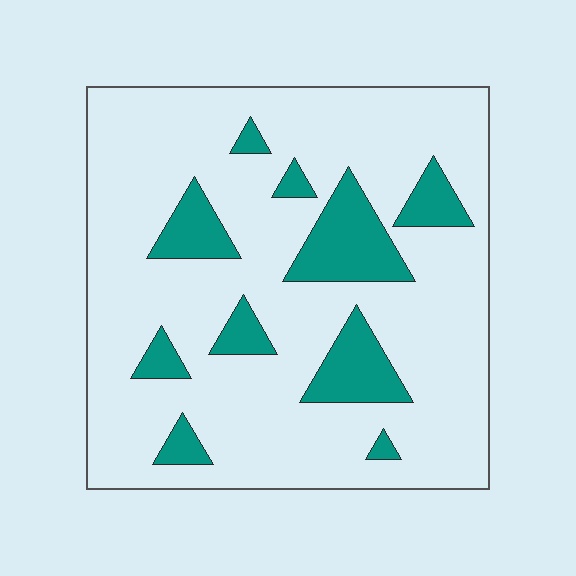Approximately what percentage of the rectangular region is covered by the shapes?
Approximately 20%.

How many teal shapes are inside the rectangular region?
10.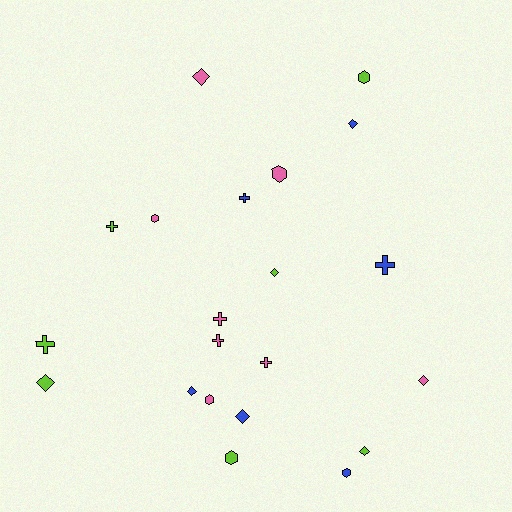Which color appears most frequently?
Pink, with 8 objects.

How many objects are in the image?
There are 21 objects.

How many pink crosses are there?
There are 3 pink crosses.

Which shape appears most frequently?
Diamond, with 8 objects.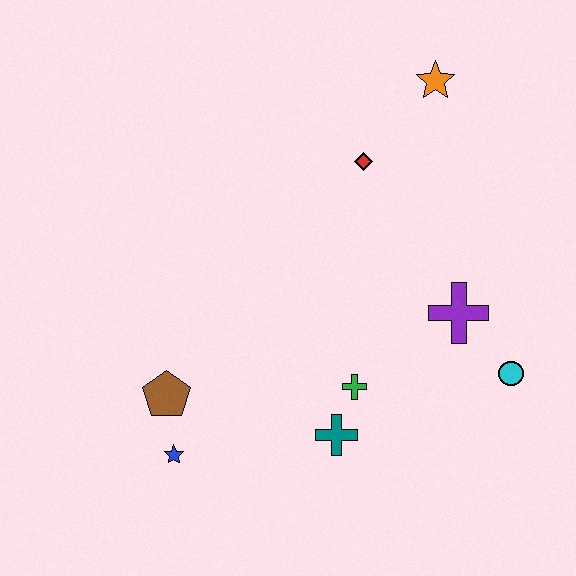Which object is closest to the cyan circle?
The purple cross is closest to the cyan circle.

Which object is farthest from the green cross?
The orange star is farthest from the green cross.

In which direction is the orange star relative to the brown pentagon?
The orange star is above the brown pentagon.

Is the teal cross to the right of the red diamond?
No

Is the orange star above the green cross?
Yes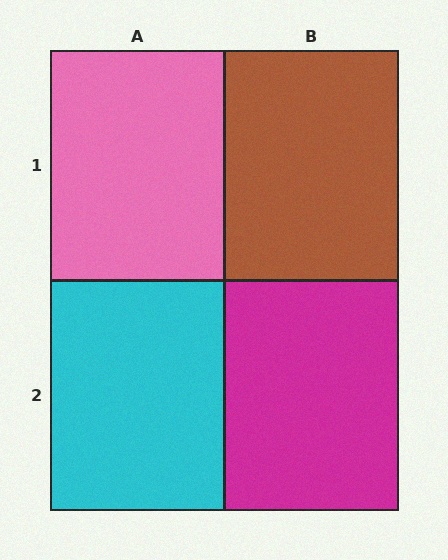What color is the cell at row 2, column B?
Magenta.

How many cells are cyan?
1 cell is cyan.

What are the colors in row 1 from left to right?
Pink, brown.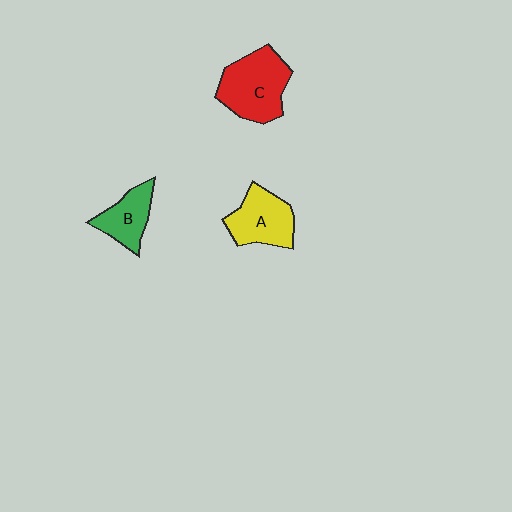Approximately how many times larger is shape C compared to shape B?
Approximately 1.7 times.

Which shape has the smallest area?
Shape B (green).